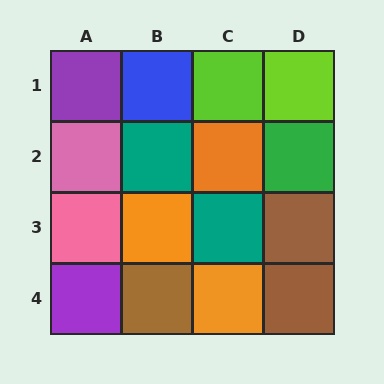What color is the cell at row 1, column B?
Blue.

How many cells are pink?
2 cells are pink.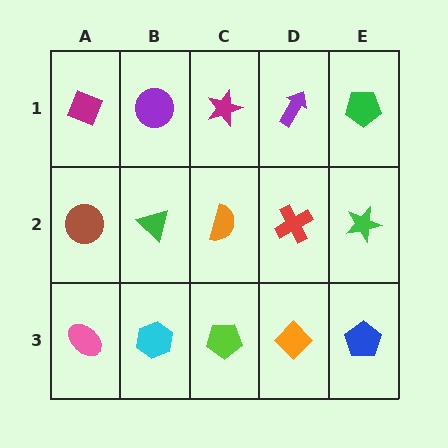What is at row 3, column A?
A pink ellipse.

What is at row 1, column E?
A green pentagon.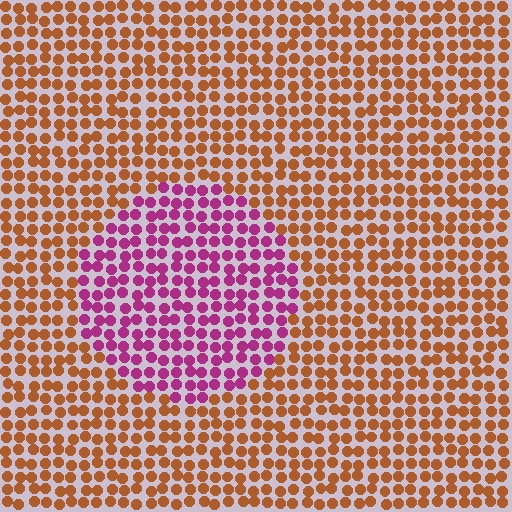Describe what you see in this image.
The image is filled with small brown elements in a uniform arrangement. A circle-shaped region is visible where the elements are tinted to a slightly different hue, forming a subtle color boundary.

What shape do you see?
I see a circle.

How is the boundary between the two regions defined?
The boundary is defined purely by a slight shift in hue (about 64 degrees). Spacing, size, and orientation are identical on both sides.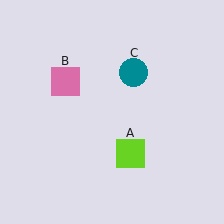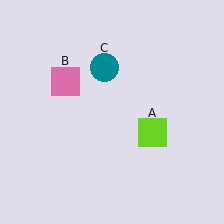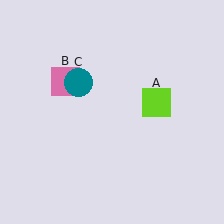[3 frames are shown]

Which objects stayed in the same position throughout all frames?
Pink square (object B) remained stationary.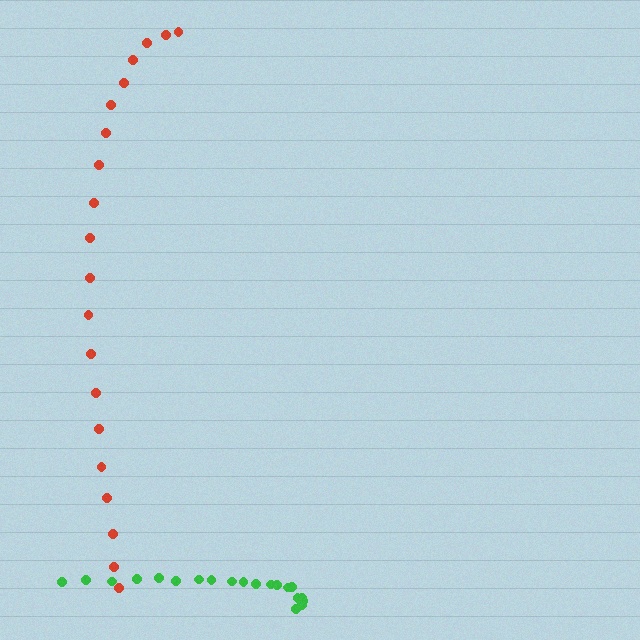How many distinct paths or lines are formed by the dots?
There are 2 distinct paths.